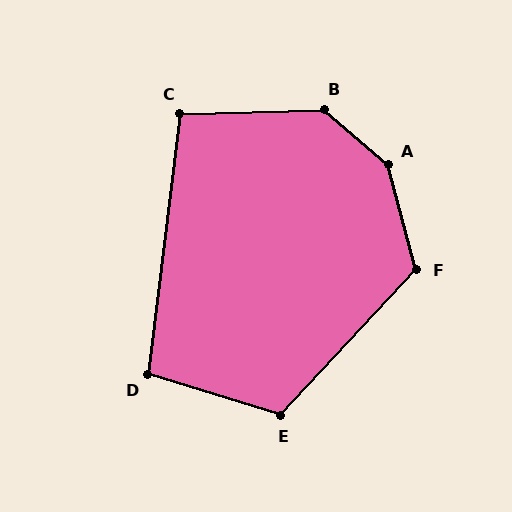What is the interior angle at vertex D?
Approximately 100 degrees (obtuse).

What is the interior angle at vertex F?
Approximately 122 degrees (obtuse).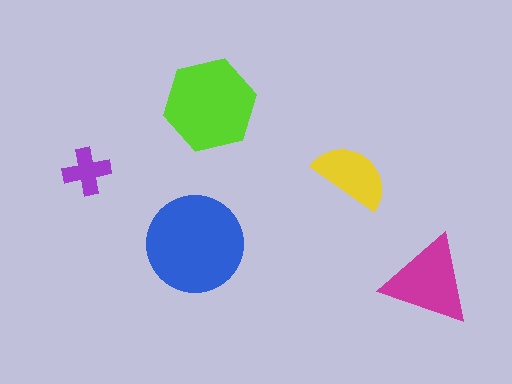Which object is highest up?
The lime hexagon is topmost.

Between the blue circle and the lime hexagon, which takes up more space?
The blue circle.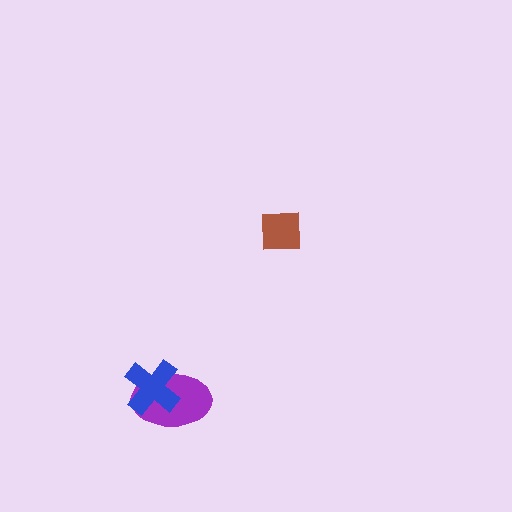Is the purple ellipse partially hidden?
Yes, it is partially covered by another shape.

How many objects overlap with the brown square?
0 objects overlap with the brown square.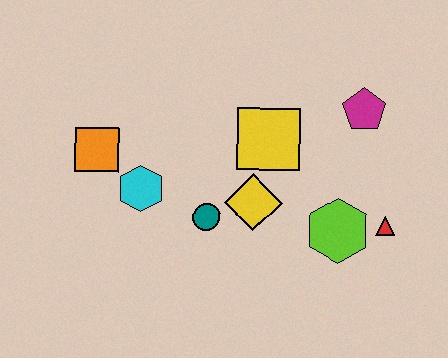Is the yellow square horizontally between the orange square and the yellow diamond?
No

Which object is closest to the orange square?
The cyan hexagon is closest to the orange square.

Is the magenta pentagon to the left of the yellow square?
No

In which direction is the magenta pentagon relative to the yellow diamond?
The magenta pentagon is to the right of the yellow diamond.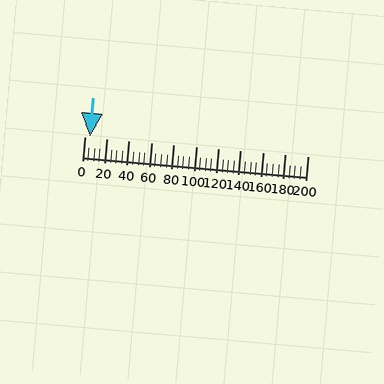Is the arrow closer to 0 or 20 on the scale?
The arrow is closer to 0.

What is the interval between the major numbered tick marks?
The major tick marks are spaced 20 units apart.